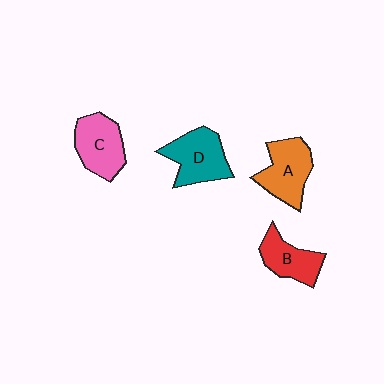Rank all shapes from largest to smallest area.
From largest to smallest: D (teal), A (orange), C (pink), B (red).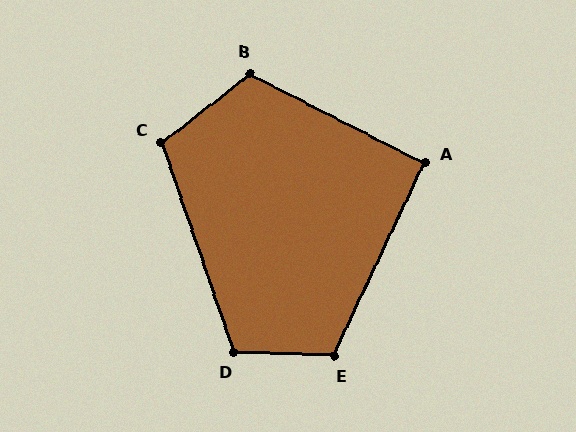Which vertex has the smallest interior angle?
A, at approximately 92 degrees.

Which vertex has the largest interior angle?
B, at approximately 116 degrees.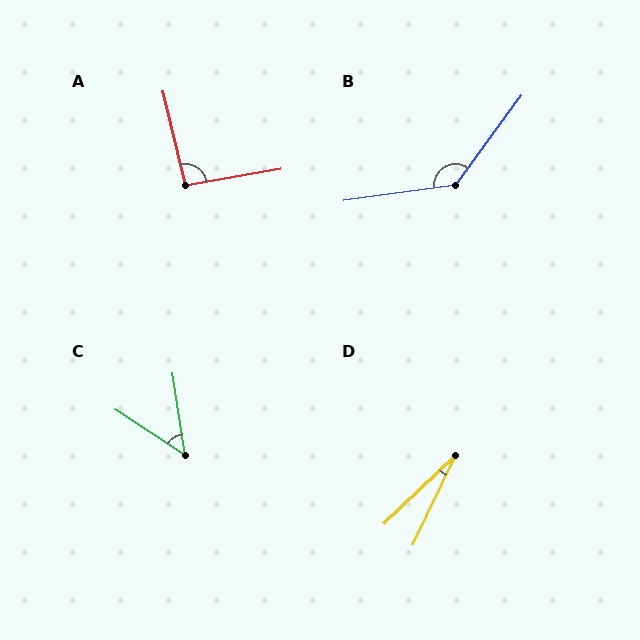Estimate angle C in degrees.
Approximately 48 degrees.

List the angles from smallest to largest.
D (20°), C (48°), A (94°), B (134°).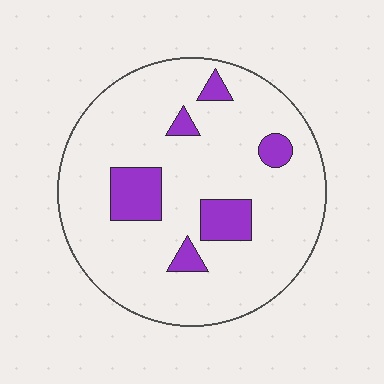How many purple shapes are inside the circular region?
6.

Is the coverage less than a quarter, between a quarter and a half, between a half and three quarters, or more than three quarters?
Less than a quarter.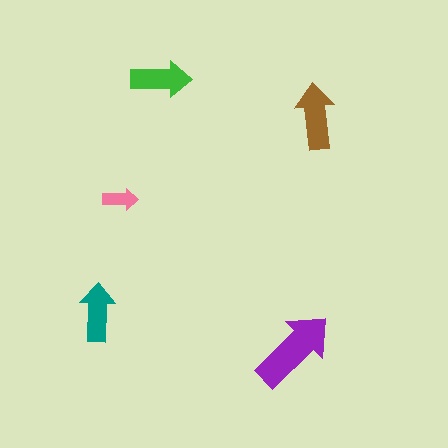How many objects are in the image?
There are 5 objects in the image.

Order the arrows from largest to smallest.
the purple one, the brown one, the green one, the teal one, the pink one.